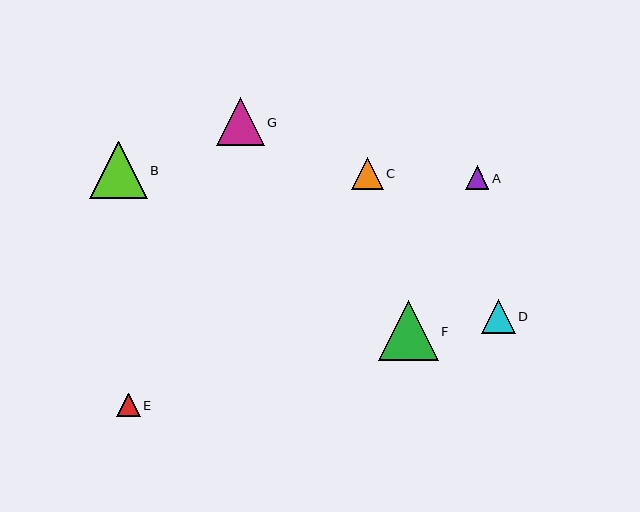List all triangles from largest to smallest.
From largest to smallest: F, B, G, D, C, E, A.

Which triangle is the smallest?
Triangle A is the smallest with a size of approximately 23 pixels.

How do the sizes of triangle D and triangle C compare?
Triangle D and triangle C are approximately the same size.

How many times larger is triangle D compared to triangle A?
Triangle D is approximately 1.4 times the size of triangle A.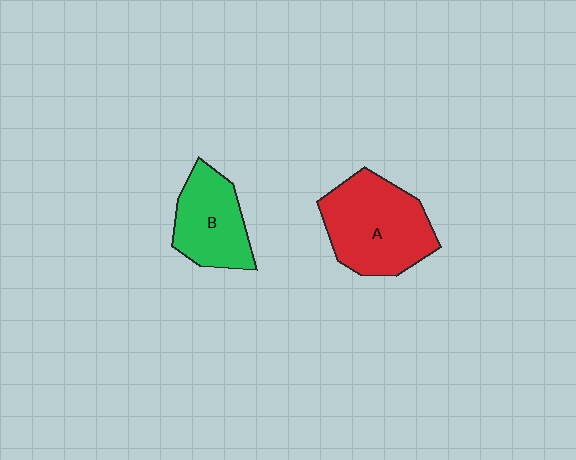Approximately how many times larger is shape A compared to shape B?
Approximately 1.4 times.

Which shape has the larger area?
Shape A (red).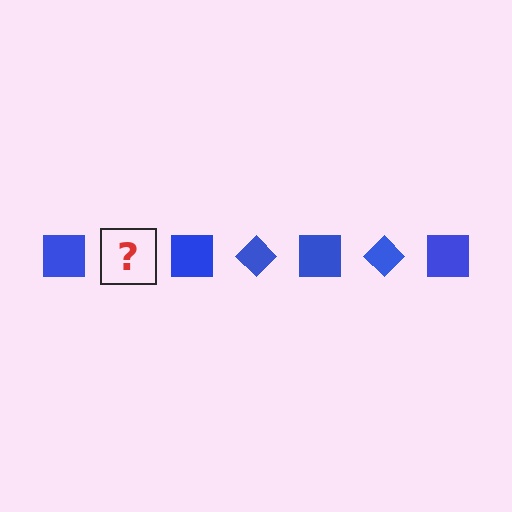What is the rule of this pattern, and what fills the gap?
The rule is that the pattern cycles through square, diamond shapes in blue. The gap should be filled with a blue diamond.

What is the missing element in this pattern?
The missing element is a blue diamond.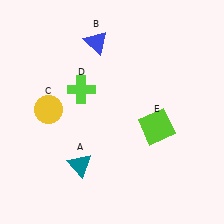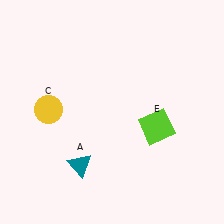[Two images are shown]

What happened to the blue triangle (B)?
The blue triangle (B) was removed in Image 2. It was in the top-left area of Image 1.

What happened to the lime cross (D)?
The lime cross (D) was removed in Image 2. It was in the top-left area of Image 1.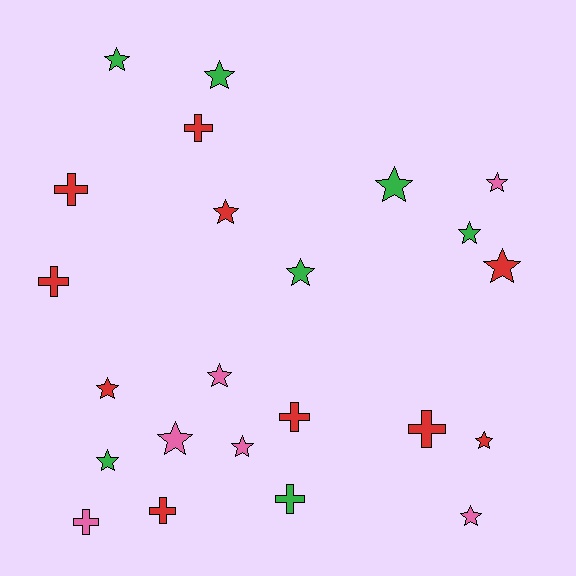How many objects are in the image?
There are 23 objects.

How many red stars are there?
There are 4 red stars.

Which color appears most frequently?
Red, with 10 objects.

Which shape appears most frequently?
Star, with 15 objects.